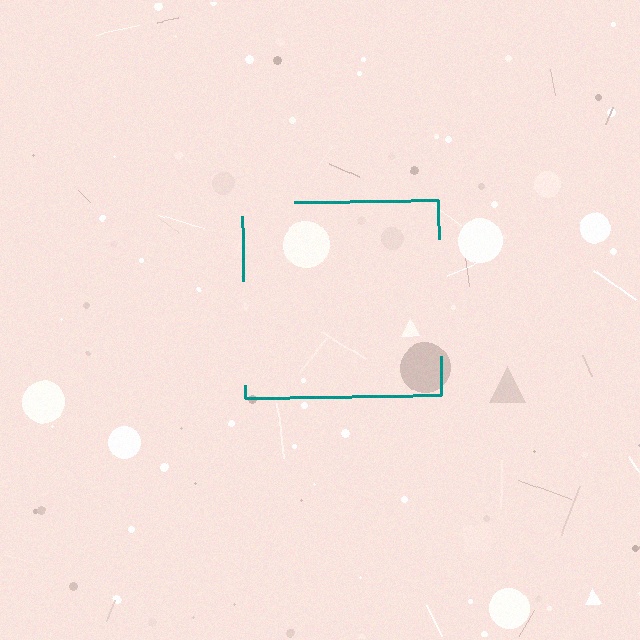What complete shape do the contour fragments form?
The contour fragments form a square.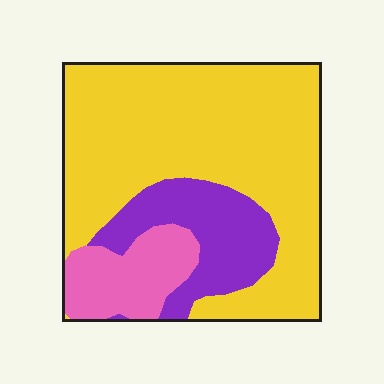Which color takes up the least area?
Pink, at roughly 15%.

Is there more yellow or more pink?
Yellow.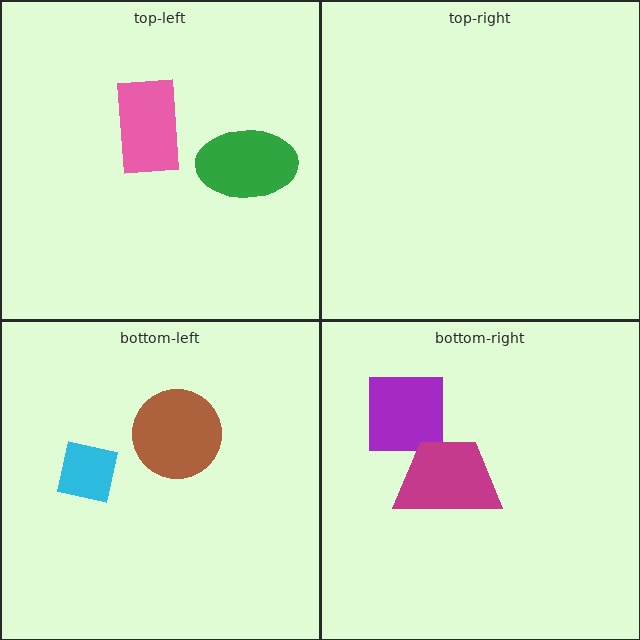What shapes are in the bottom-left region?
The cyan square, the brown circle.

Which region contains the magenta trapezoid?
The bottom-right region.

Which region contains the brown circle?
The bottom-left region.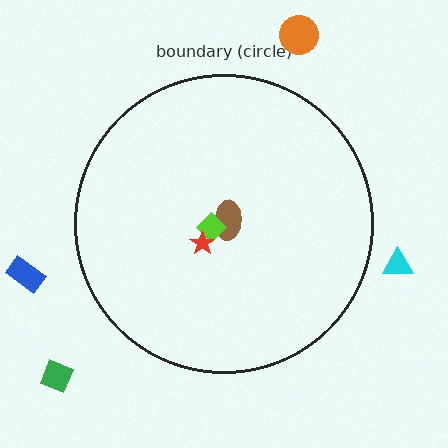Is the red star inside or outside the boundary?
Inside.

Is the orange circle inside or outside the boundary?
Outside.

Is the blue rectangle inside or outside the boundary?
Outside.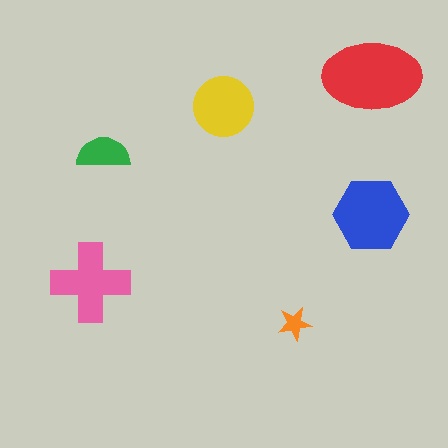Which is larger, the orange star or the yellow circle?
The yellow circle.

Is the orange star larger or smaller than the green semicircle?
Smaller.